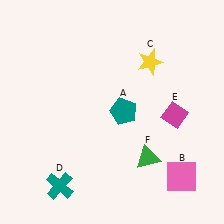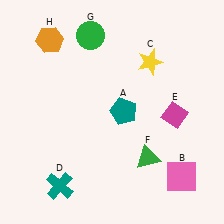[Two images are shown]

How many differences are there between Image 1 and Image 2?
There are 2 differences between the two images.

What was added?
A green circle (G), an orange hexagon (H) were added in Image 2.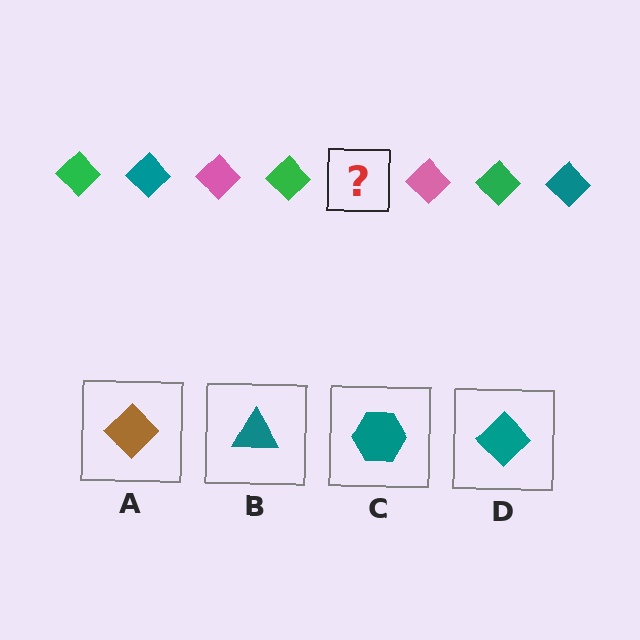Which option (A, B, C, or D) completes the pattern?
D.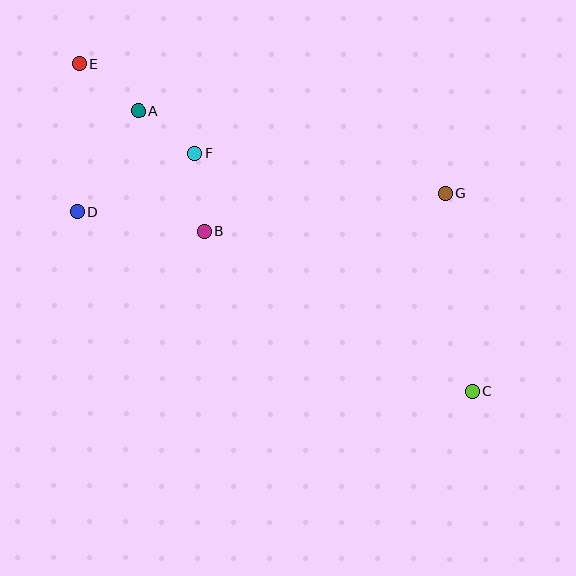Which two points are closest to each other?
Points A and F are closest to each other.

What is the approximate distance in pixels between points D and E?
The distance between D and E is approximately 148 pixels.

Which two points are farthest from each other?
Points C and E are farthest from each other.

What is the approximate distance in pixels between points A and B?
The distance between A and B is approximately 137 pixels.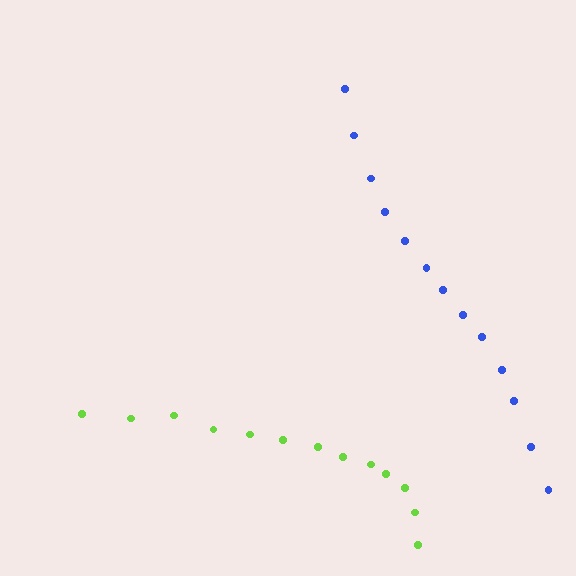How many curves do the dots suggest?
There are 2 distinct paths.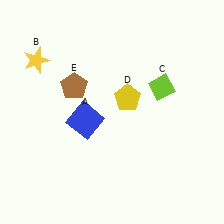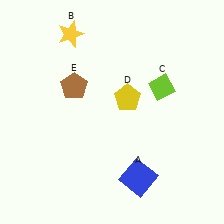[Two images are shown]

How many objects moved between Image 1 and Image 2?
2 objects moved between the two images.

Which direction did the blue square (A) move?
The blue square (A) moved down.